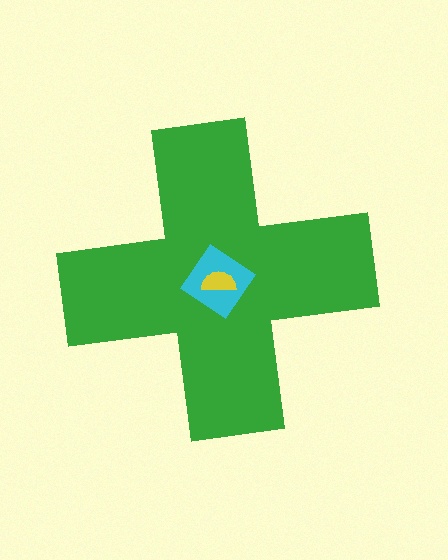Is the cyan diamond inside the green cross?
Yes.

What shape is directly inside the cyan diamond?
The yellow semicircle.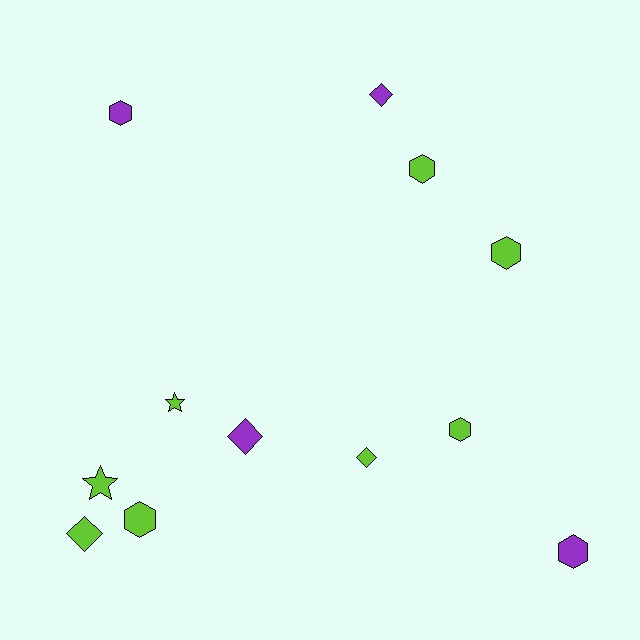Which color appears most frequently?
Lime, with 8 objects.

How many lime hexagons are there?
There are 4 lime hexagons.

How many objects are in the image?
There are 12 objects.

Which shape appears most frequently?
Hexagon, with 6 objects.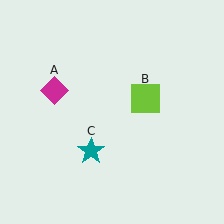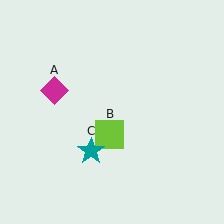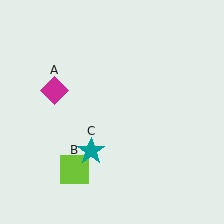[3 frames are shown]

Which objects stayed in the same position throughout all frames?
Magenta diamond (object A) and teal star (object C) remained stationary.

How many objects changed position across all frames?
1 object changed position: lime square (object B).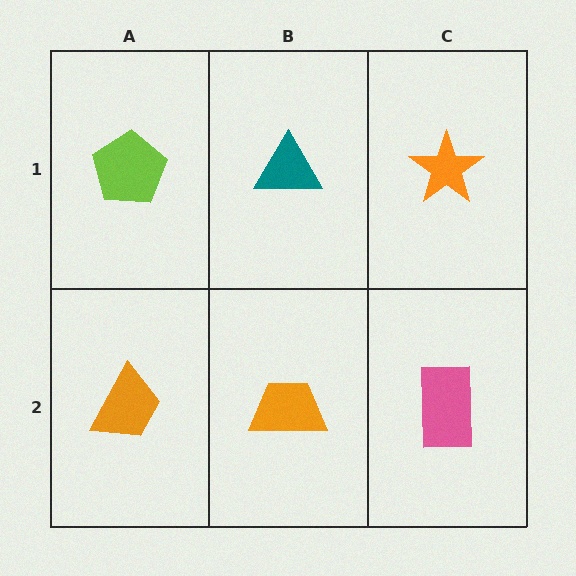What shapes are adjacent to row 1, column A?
An orange trapezoid (row 2, column A), a teal triangle (row 1, column B).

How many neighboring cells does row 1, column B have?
3.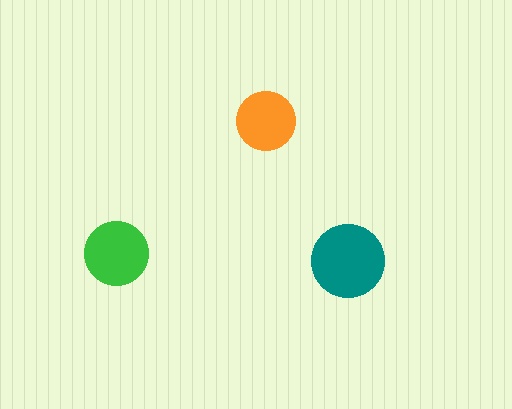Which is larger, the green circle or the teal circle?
The teal one.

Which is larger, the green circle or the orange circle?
The green one.